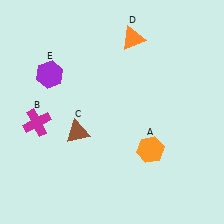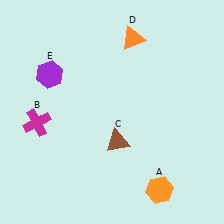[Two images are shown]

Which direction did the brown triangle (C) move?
The brown triangle (C) moved right.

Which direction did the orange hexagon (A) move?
The orange hexagon (A) moved down.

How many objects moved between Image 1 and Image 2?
2 objects moved between the two images.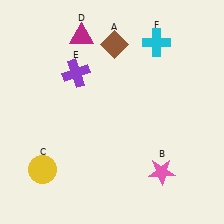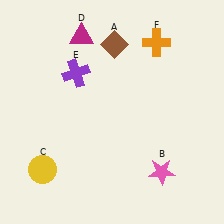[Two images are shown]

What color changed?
The cross (F) changed from cyan in Image 1 to orange in Image 2.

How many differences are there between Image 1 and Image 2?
There is 1 difference between the two images.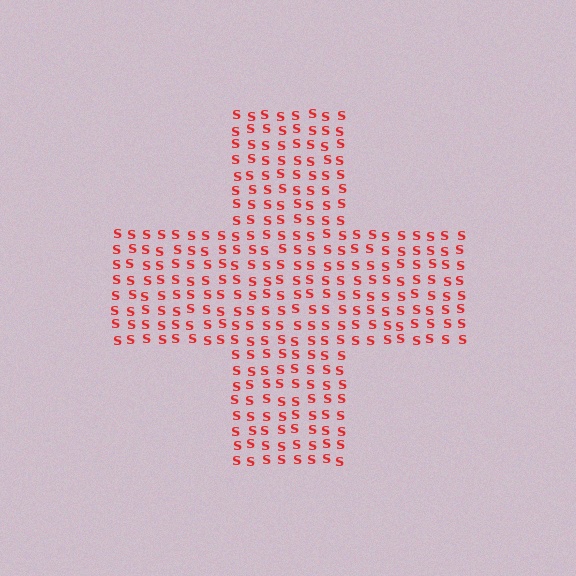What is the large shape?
The large shape is a cross.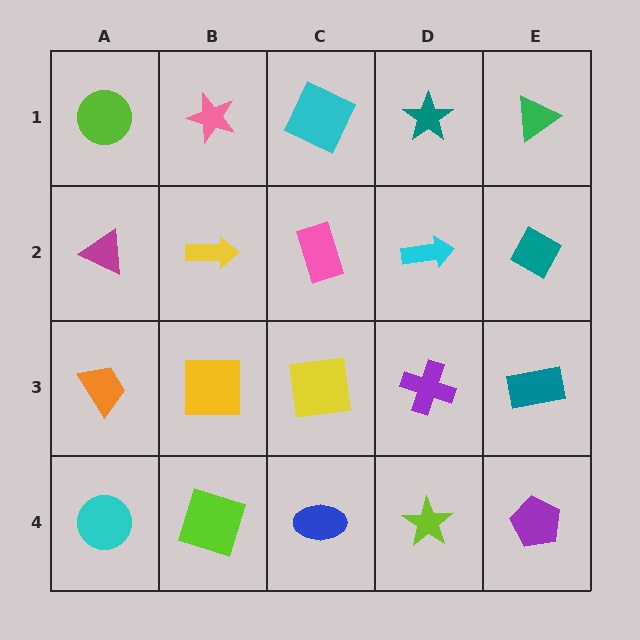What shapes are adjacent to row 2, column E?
A green triangle (row 1, column E), a teal rectangle (row 3, column E), a cyan arrow (row 2, column D).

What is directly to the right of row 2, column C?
A cyan arrow.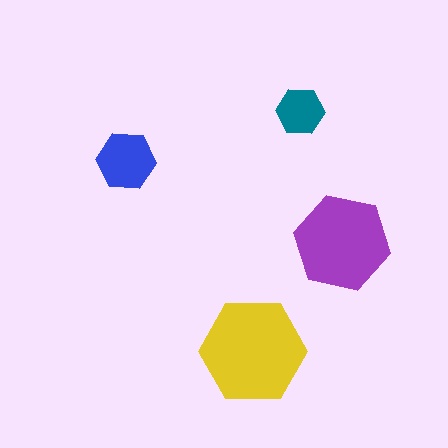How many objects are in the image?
There are 4 objects in the image.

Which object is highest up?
The teal hexagon is topmost.